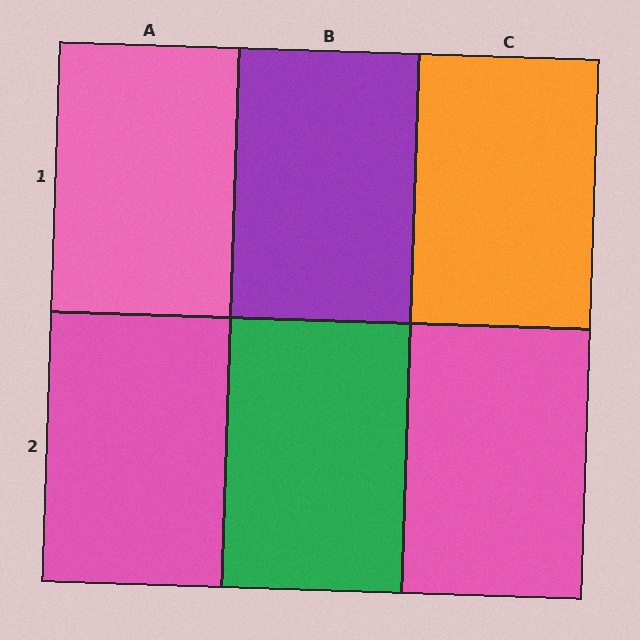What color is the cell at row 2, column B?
Green.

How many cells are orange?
1 cell is orange.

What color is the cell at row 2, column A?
Pink.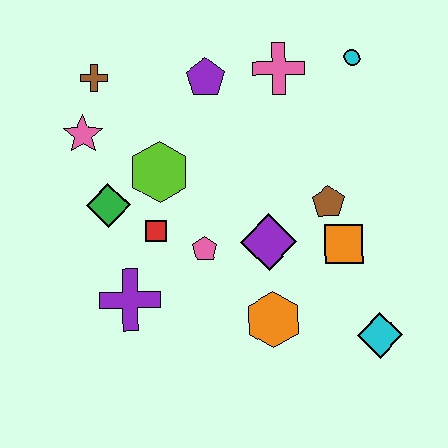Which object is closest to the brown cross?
The pink star is closest to the brown cross.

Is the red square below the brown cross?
Yes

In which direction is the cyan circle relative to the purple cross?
The cyan circle is above the purple cross.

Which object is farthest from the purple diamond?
The brown cross is farthest from the purple diamond.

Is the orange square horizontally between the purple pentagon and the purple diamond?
No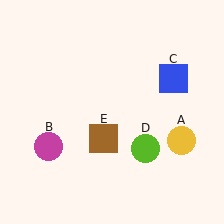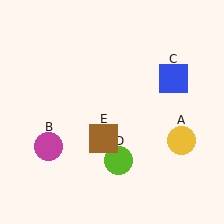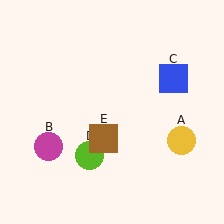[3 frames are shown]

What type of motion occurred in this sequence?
The lime circle (object D) rotated clockwise around the center of the scene.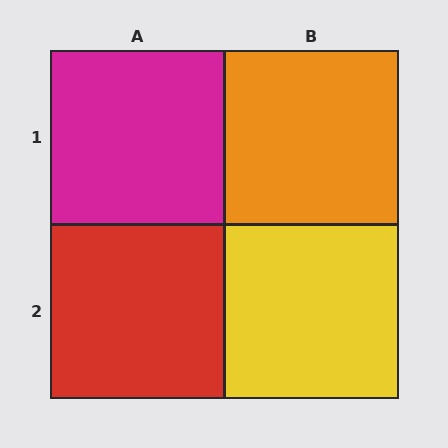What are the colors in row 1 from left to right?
Magenta, orange.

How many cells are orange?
1 cell is orange.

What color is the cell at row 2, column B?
Yellow.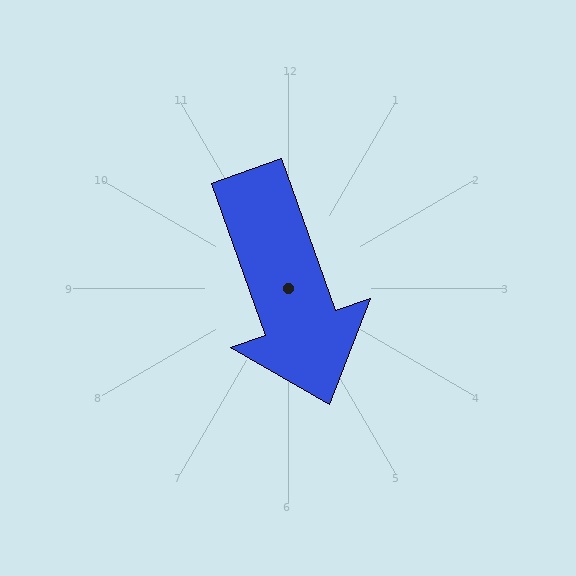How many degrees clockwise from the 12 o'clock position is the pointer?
Approximately 161 degrees.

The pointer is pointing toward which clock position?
Roughly 5 o'clock.